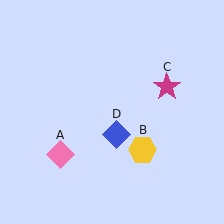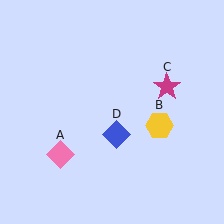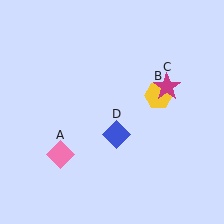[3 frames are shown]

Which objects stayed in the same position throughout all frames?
Pink diamond (object A) and magenta star (object C) and blue diamond (object D) remained stationary.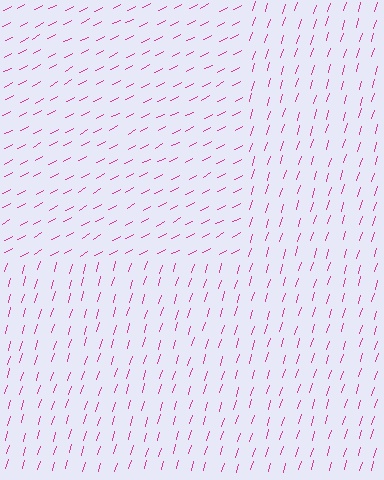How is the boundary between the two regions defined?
The boundary is defined purely by a change in line orientation (approximately 45 degrees difference). All lines are the same color and thickness.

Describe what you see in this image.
The image is filled with small magenta line segments. A rectangle region in the image has lines oriented differently from the surrounding lines, creating a visible texture boundary.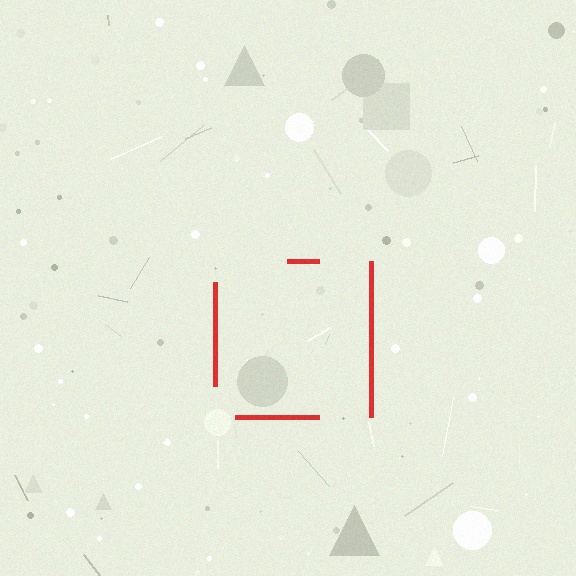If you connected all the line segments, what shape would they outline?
They would outline a square.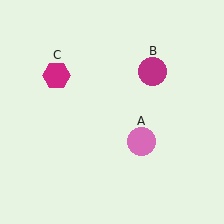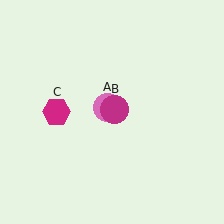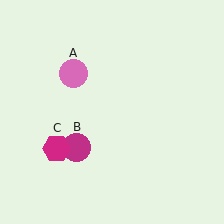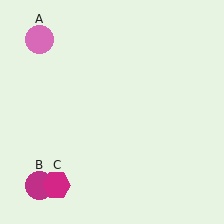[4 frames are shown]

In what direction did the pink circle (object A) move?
The pink circle (object A) moved up and to the left.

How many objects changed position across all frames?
3 objects changed position: pink circle (object A), magenta circle (object B), magenta hexagon (object C).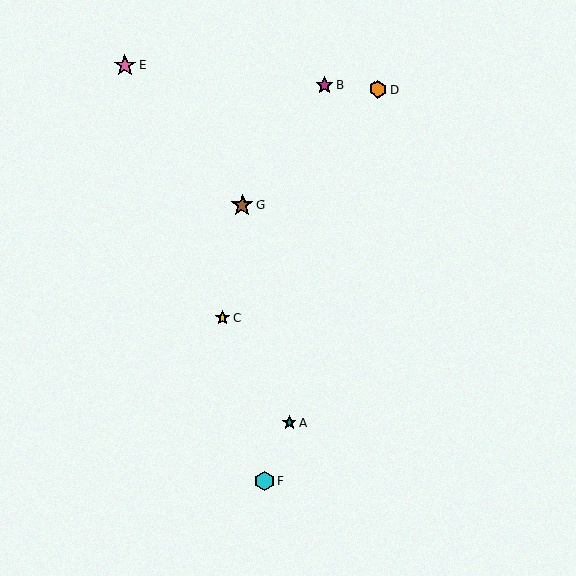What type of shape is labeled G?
Shape G is a brown star.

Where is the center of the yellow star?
The center of the yellow star is at (222, 317).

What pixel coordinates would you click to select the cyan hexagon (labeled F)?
Click at (264, 481) to select the cyan hexagon F.